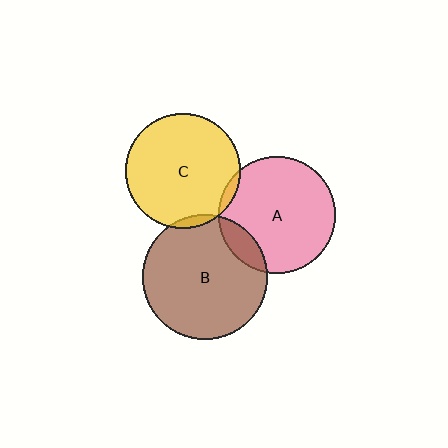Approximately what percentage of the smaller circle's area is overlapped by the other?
Approximately 5%.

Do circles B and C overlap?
Yes.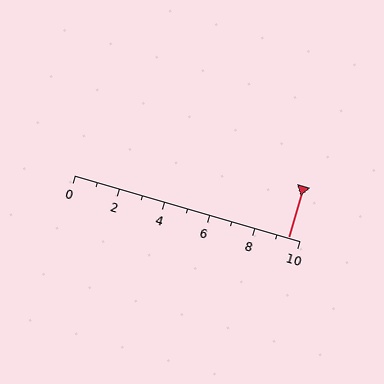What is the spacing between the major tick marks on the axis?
The major ticks are spaced 2 apart.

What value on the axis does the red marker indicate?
The marker indicates approximately 9.5.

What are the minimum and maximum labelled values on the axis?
The axis runs from 0 to 10.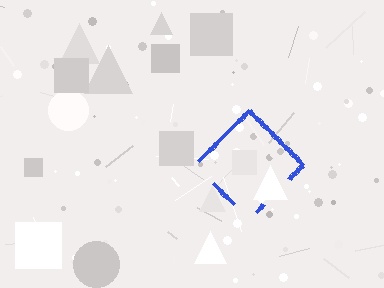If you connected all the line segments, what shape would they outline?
They would outline a diamond.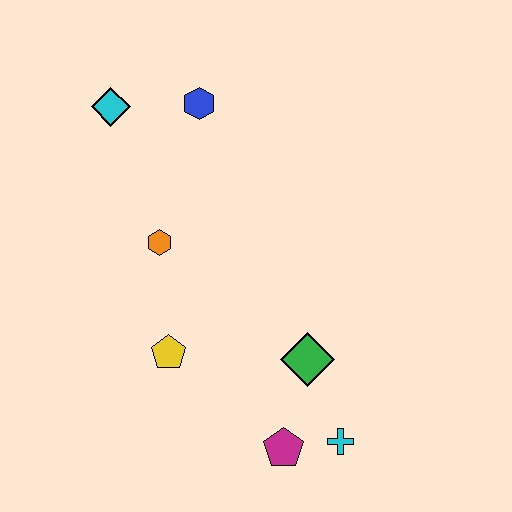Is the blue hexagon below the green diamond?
No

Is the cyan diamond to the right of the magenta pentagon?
No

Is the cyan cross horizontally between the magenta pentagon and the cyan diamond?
No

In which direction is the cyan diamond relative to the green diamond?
The cyan diamond is above the green diamond.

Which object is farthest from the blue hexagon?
The cyan cross is farthest from the blue hexagon.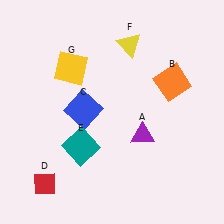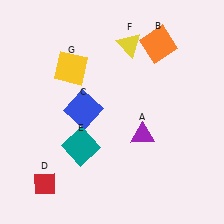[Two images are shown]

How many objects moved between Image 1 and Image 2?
1 object moved between the two images.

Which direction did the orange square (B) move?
The orange square (B) moved up.